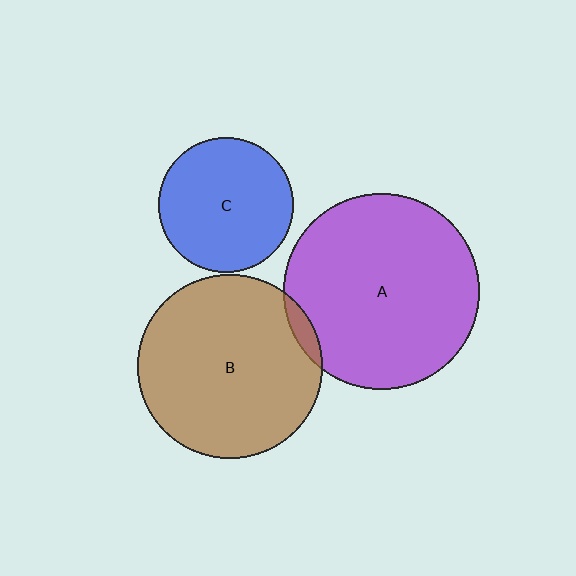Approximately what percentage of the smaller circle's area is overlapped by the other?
Approximately 5%.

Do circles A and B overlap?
Yes.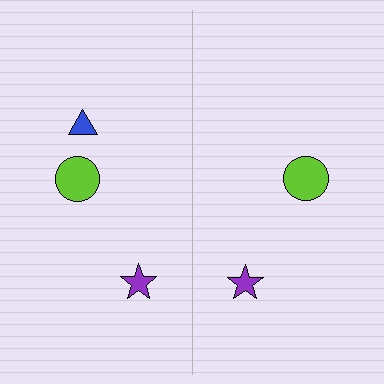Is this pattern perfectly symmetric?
No, the pattern is not perfectly symmetric. A blue triangle is missing from the right side.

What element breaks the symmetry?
A blue triangle is missing from the right side.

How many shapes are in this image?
There are 5 shapes in this image.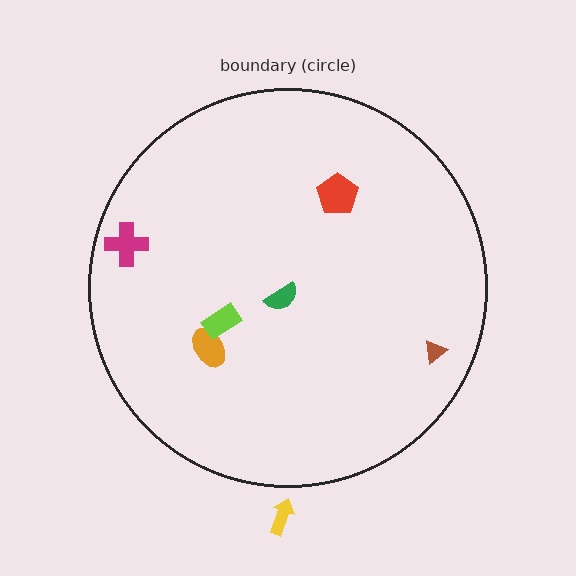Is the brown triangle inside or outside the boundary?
Inside.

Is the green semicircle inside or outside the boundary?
Inside.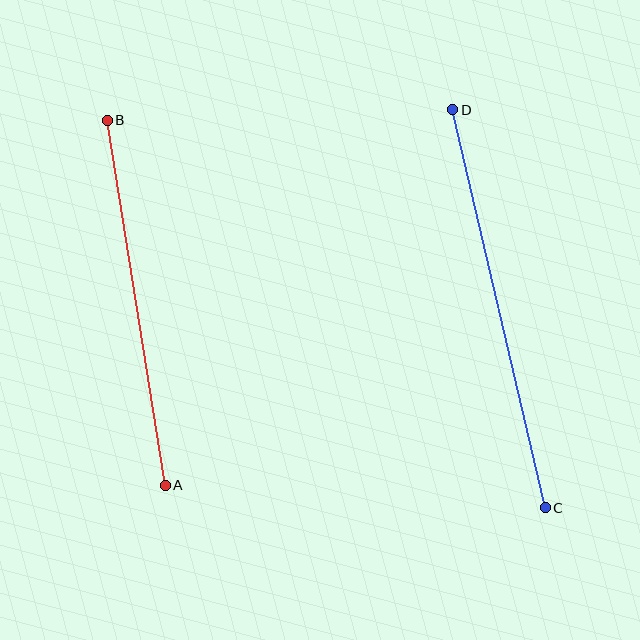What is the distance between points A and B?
The distance is approximately 369 pixels.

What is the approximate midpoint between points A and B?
The midpoint is at approximately (136, 303) pixels.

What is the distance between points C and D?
The distance is approximately 408 pixels.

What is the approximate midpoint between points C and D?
The midpoint is at approximately (499, 309) pixels.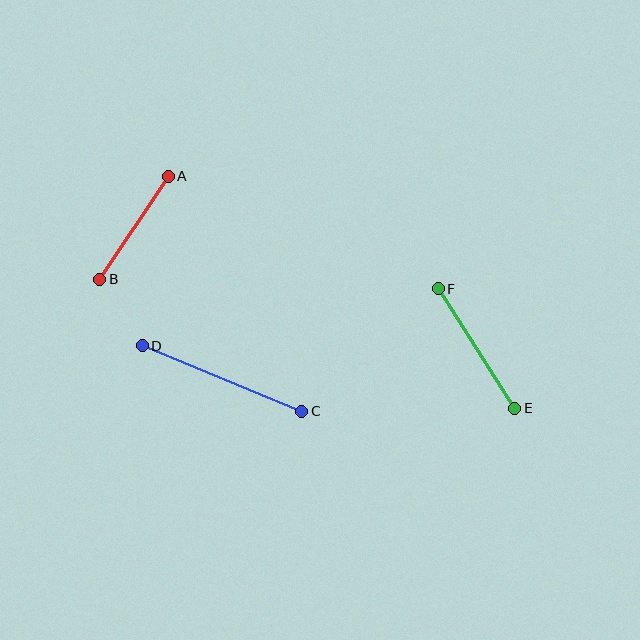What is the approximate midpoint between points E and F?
The midpoint is at approximately (476, 349) pixels.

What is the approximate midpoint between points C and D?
The midpoint is at approximately (222, 379) pixels.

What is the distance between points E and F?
The distance is approximately 142 pixels.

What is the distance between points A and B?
The distance is approximately 123 pixels.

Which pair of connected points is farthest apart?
Points C and D are farthest apart.